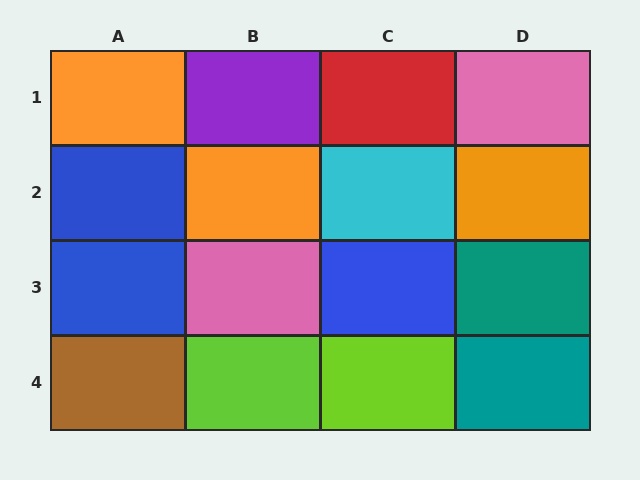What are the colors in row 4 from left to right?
Brown, lime, lime, teal.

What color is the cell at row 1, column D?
Pink.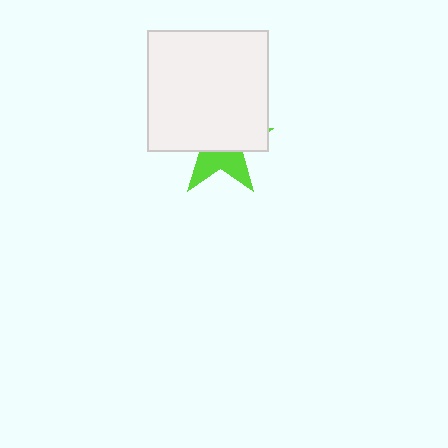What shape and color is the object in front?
The object in front is a white square.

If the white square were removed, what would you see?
You would see the complete lime star.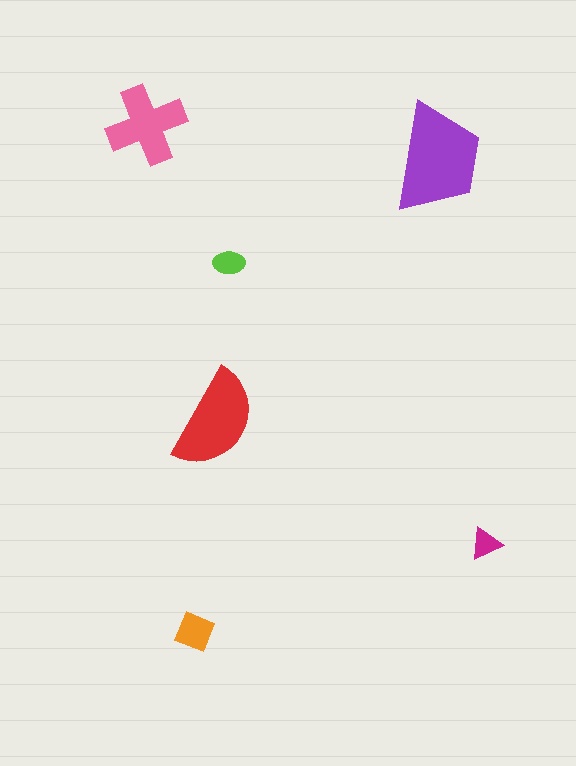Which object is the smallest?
The magenta triangle.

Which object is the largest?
The purple trapezoid.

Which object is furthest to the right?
The magenta triangle is rightmost.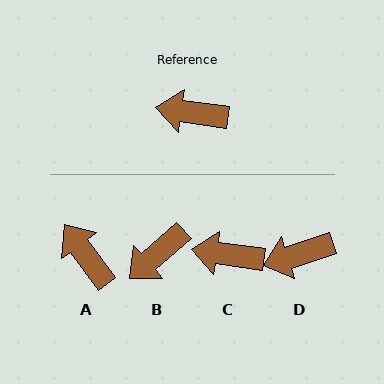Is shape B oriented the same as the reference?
No, it is off by about 49 degrees.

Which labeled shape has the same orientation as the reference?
C.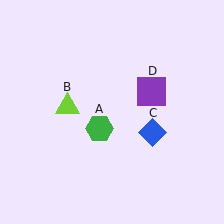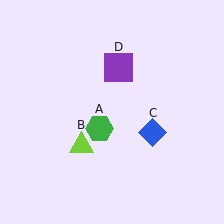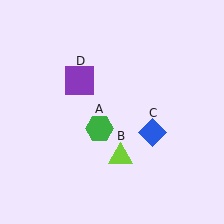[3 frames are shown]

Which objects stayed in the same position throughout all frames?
Green hexagon (object A) and blue diamond (object C) remained stationary.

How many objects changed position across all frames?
2 objects changed position: lime triangle (object B), purple square (object D).